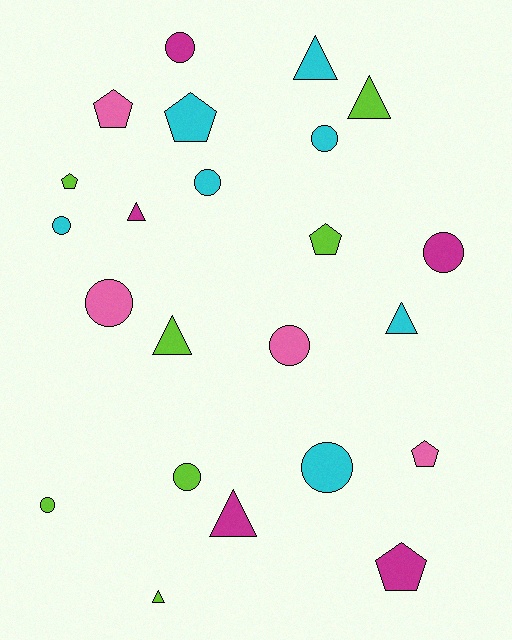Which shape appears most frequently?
Circle, with 10 objects.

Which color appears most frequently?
Lime, with 7 objects.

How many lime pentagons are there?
There are 2 lime pentagons.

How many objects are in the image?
There are 23 objects.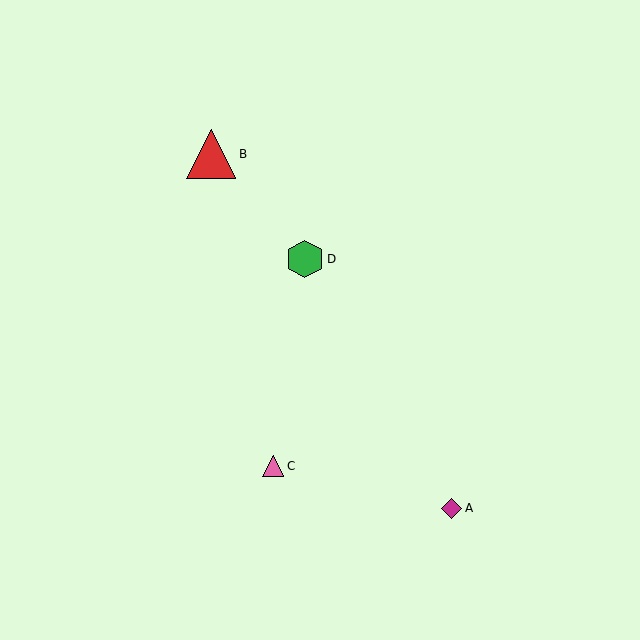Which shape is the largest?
The red triangle (labeled B) is the largest.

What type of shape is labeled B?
Shape B is a red triangle.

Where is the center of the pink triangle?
The center of the pink triangle is at (273, 466).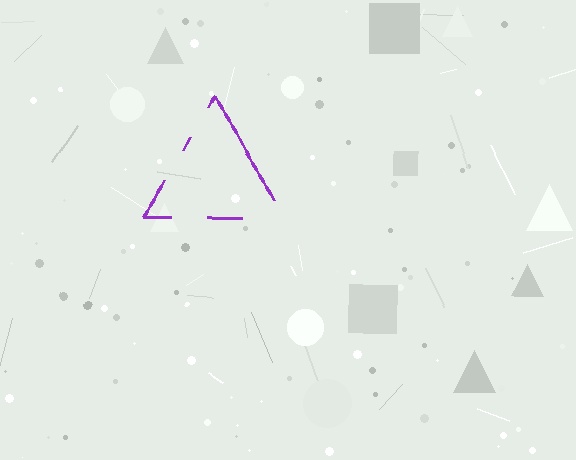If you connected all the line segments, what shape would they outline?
They would outline a triangle.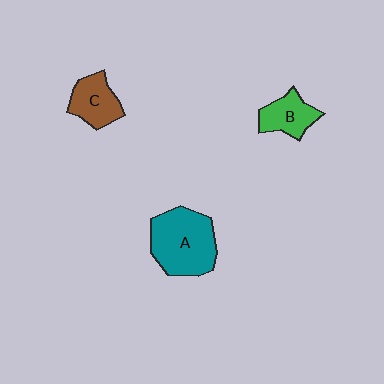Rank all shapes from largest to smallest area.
From largest to smallest: A (teal), C (brown), B (green).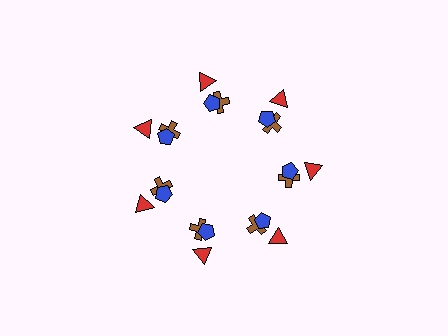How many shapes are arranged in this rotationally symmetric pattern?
There are 21 shapes, arranged in 7 groups of 3.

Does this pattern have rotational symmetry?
Yes, this pattern has 7-fold rotational symmetry. It looks the same after rotating 51 degrees around the center.